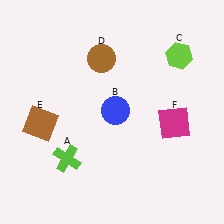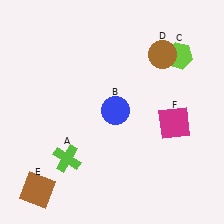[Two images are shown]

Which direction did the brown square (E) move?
The brown square (E) moved down.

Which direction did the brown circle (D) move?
The brown circle (D) moved right.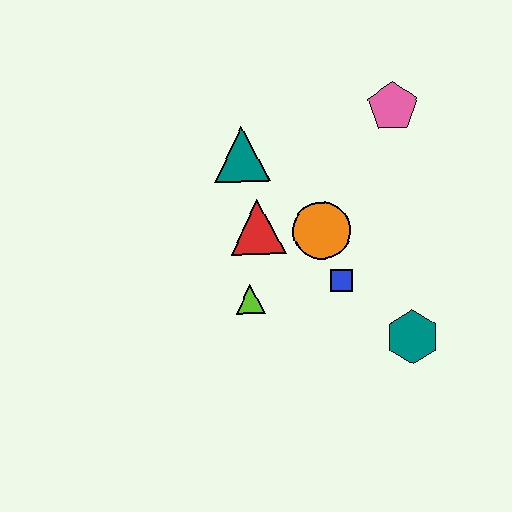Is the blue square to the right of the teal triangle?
Yes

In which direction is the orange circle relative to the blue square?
The orange circle is above the blue square.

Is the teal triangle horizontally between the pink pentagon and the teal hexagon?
No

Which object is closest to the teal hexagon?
The blue square is closest to the teal hexagon.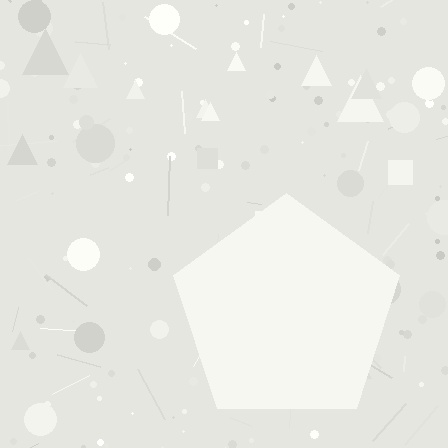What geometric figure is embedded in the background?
A pentagon is embedded in the background.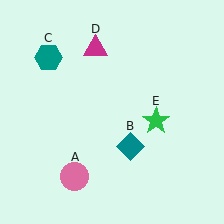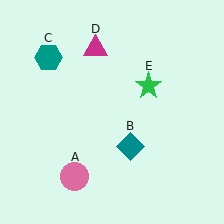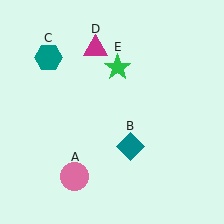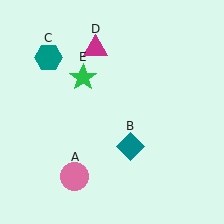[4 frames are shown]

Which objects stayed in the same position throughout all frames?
Pink circle (object A) and teal diamond (object B) and teal hexagon (object C) and magenta triangle (object D) remained stationary.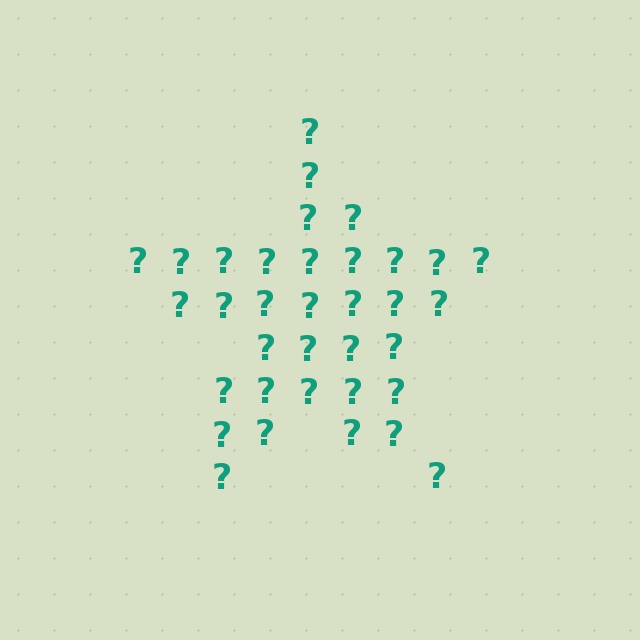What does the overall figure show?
The overall figure shows a star.